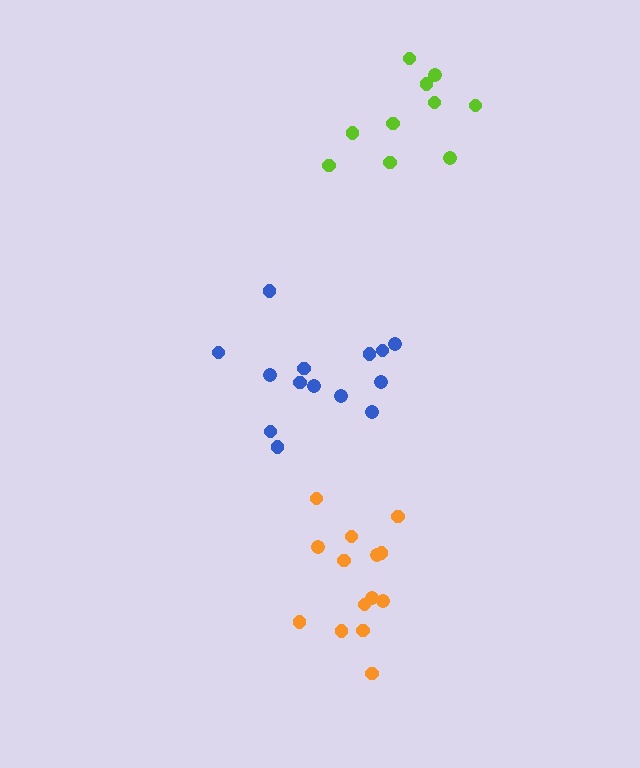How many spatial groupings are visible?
There are 3 spatial groupings.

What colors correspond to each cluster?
The clusters are colored: blue, lime, orange.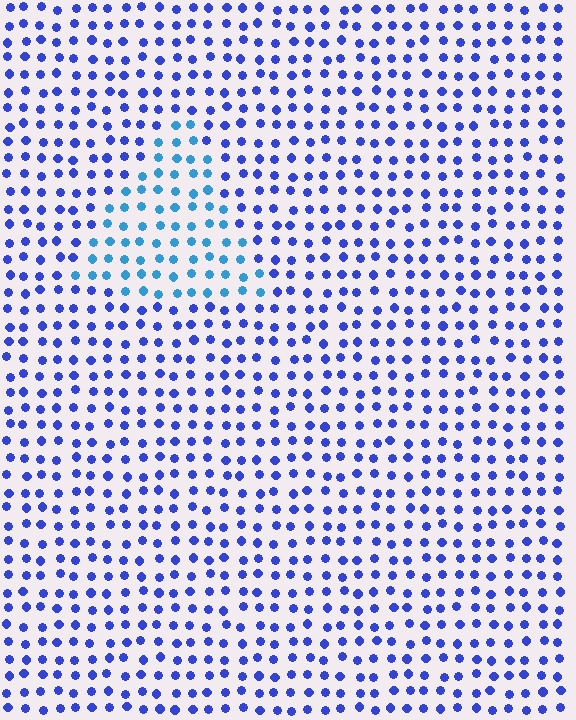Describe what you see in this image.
The image is filled with small blue elements in a uniform arrangement. A triangle-shaped region is visible where the elements are tinted to a slightly different hue, forming a subtle color boundary.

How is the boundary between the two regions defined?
The boundary is defined purely by a slight shift in hue (about 33 degrees). Spacing, size, and orientation are identical on both sides.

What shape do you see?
I see a triangle.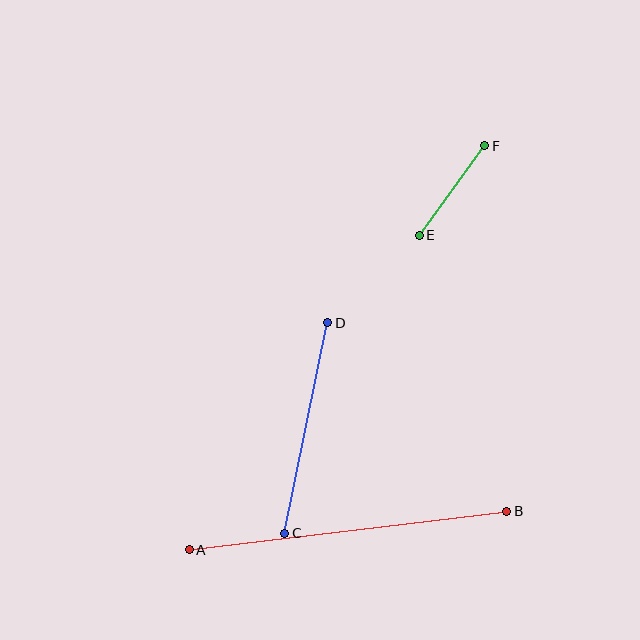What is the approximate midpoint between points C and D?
The midpoint is at approximately (306, 428) pixels.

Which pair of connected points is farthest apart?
Points A and B are farthest apart.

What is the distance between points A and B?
The distance is approximately 320 pixels.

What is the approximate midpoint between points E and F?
The midpoint is at approximately (452, 191) pixels.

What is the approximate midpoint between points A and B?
The midpoint is at approximately (348, 530) pixels.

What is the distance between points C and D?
The distance is approximately 215 pixels.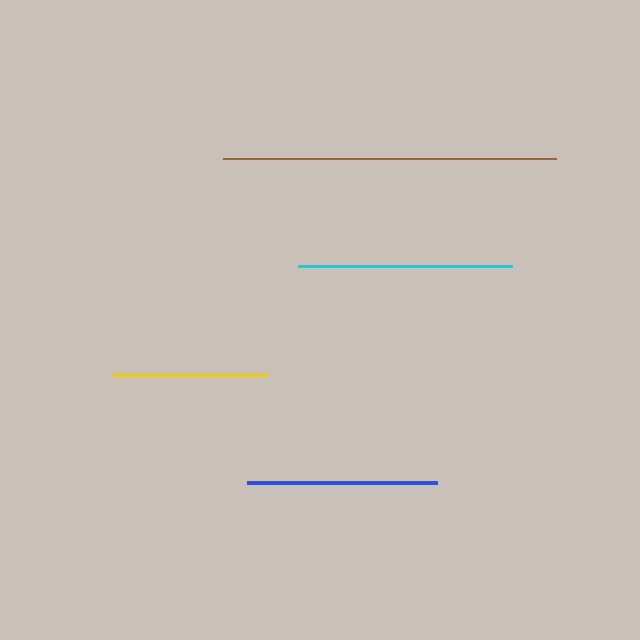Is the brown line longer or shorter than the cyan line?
The brown line is longer than the cyan line.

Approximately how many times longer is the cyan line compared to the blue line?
The cyan line is approximately 1.1 times the length of the blue line.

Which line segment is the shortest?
The yellow line is the shortest at approximately 155 pixels.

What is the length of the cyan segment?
The cyan segment is approximately 214 pixels long.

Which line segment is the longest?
The brown line is the longest at approximately 334 pixels.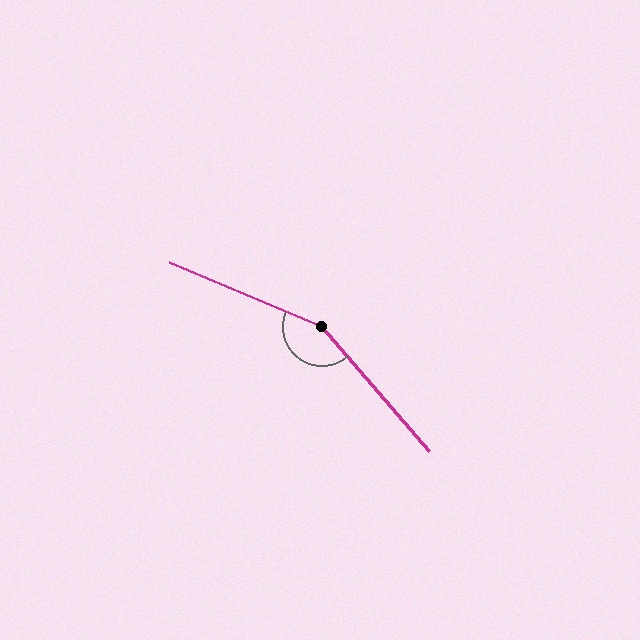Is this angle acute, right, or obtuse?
It is obtuse.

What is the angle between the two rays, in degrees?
Approximately 153 degrees.